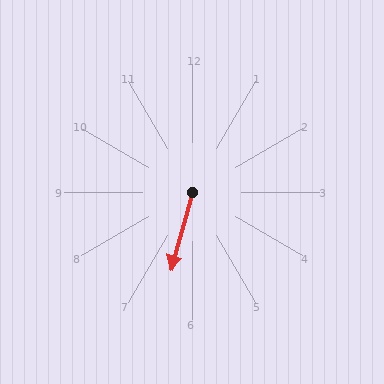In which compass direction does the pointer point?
South.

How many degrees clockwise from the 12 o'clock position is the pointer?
Approximately 196 degrees.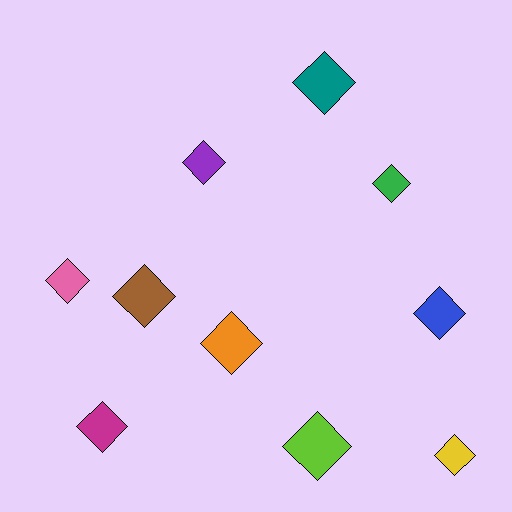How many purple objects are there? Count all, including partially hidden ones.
There is 1 purple object.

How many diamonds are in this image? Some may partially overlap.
There are 10 diamonds.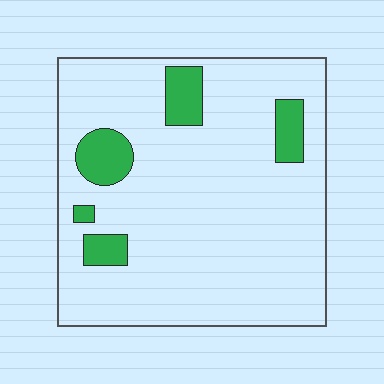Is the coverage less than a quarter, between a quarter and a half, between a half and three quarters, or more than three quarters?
Less than a quarter.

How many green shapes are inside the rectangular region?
5.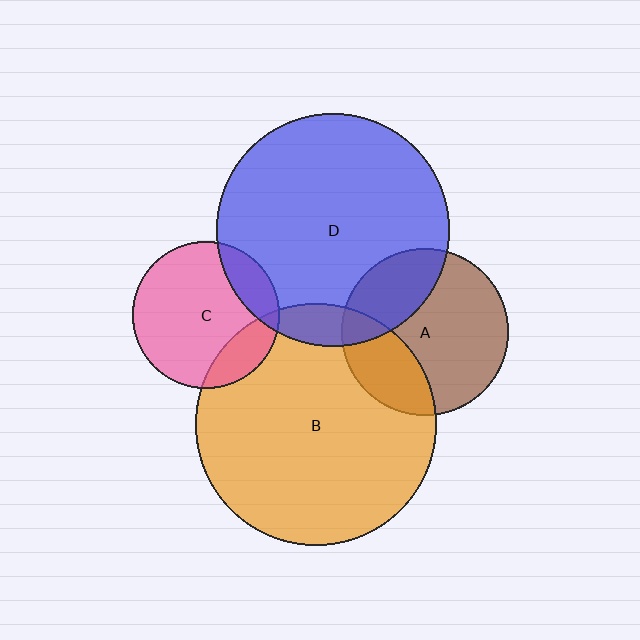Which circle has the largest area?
Circle B (orange).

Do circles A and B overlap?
Yes.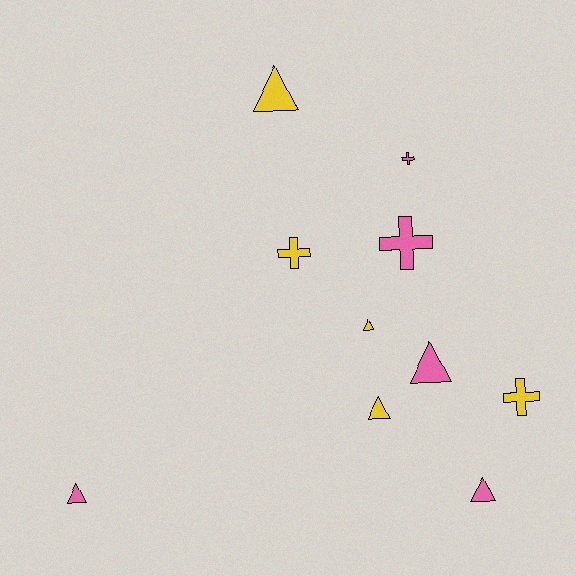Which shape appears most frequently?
Triangle, with 6 objects.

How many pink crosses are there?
There are 2 pink crosses.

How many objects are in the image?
There are 10 objects.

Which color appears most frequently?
Pink, with 5 objects.